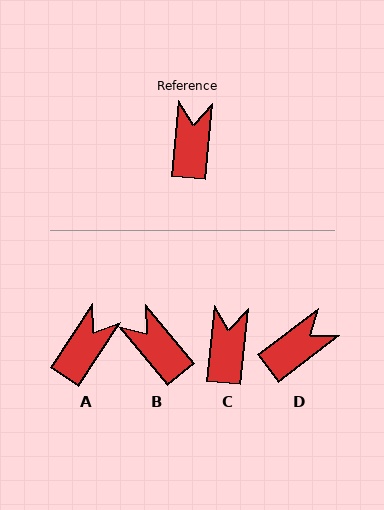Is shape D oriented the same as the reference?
No, it is off by about 47 degrees.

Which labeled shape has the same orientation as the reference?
C.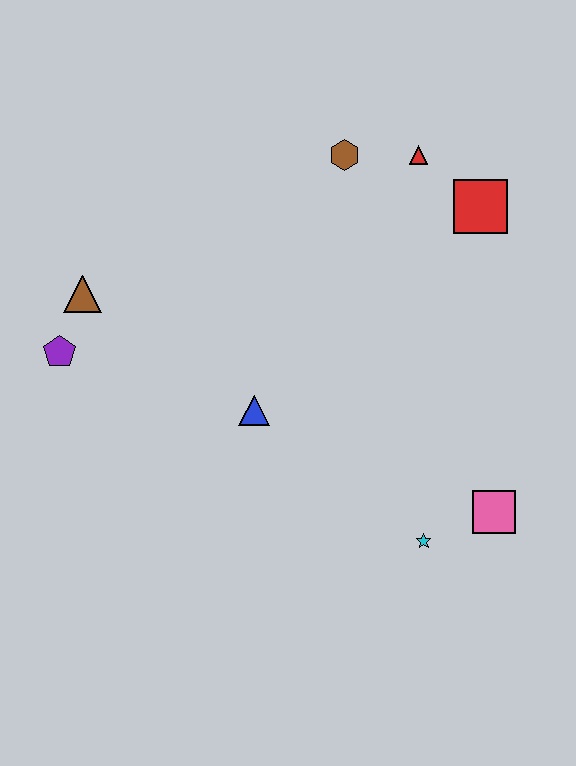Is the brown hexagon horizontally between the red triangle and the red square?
No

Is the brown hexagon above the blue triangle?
Yes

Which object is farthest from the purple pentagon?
The pink square is farthest from the purple pentagon.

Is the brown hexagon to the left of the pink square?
Yes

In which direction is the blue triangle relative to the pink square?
The blue triangle is to the left of the pink square.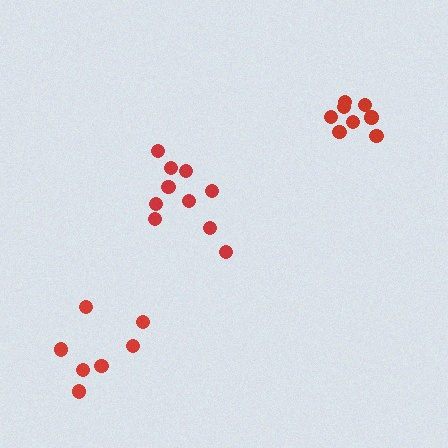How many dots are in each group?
Group 1: 10 dots, Group 2: 8 dots, Group 3: 7 dots (25 total).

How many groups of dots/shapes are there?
There are 3 groups.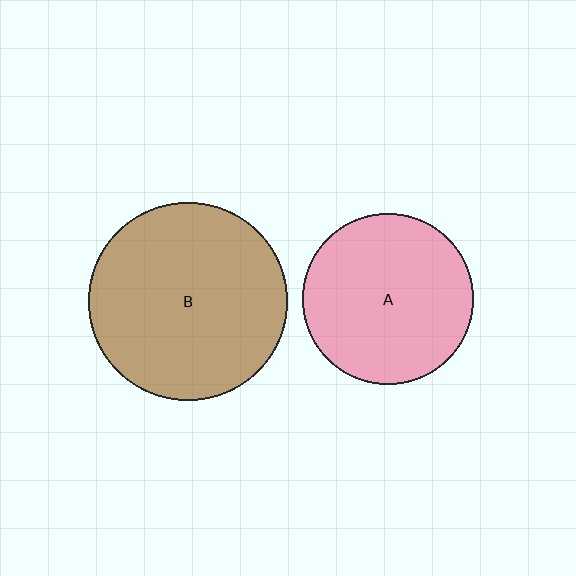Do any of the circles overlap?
No, none of the circles overlap.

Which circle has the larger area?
Circle B (brown).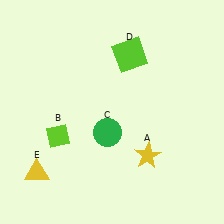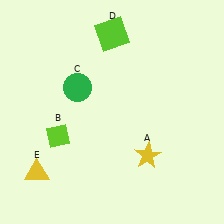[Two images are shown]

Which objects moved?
The objects that moved are: the green circle (C), the lime square (D).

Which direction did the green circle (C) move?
The green circle (C) moved up.